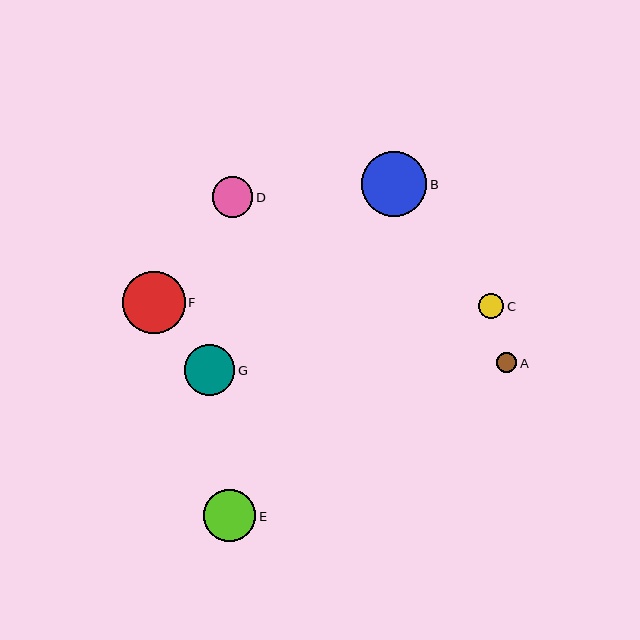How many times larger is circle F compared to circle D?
Circle F is approximately 1.6 times the size of circle D.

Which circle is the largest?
Circle B is the largest with a size of approximately 65 pixels.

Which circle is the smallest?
Circle A is the smallest with a size of approximately 20 pixels.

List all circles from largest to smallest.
From largest to smallest: B, F, E, G, D, C, A.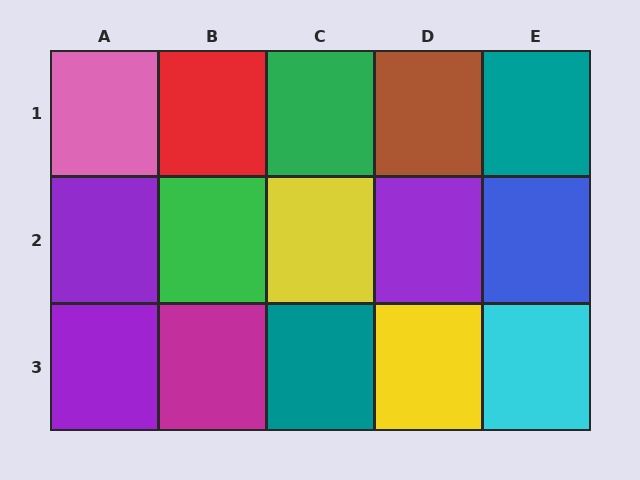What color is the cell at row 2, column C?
Yellow.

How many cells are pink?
1 cell is pink.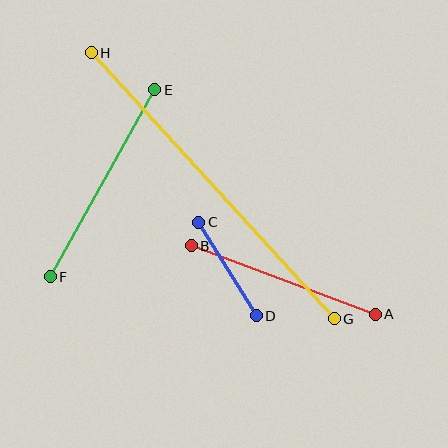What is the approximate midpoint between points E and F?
The midpoint is at approximately (102, 183) pixels.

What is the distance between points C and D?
The distance is approximately 110 pixels.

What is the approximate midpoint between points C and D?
The midpoint is at approximately (228, 269) pixels.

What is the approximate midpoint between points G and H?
The midpoint is at approximately (213, 186) pixels.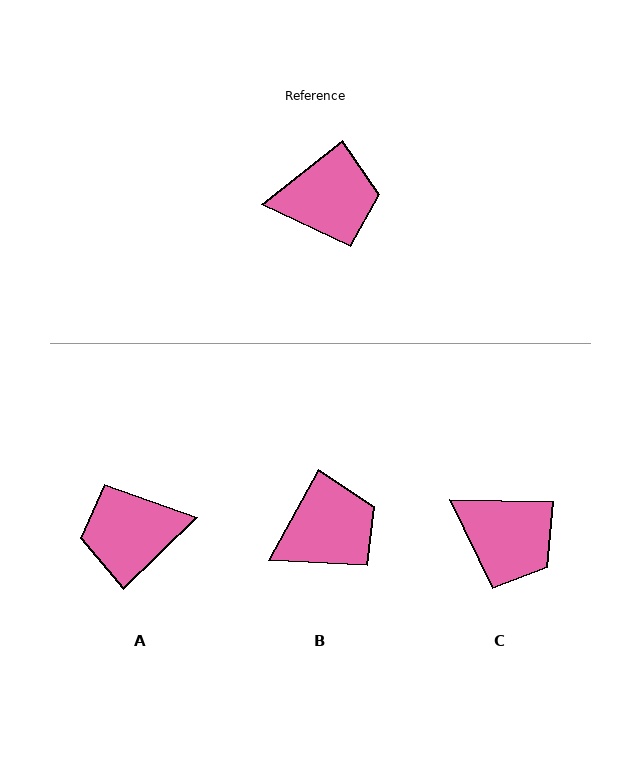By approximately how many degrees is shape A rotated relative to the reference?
Approximately 174 degrees clockwise.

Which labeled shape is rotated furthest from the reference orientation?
A, about 174 degrees away.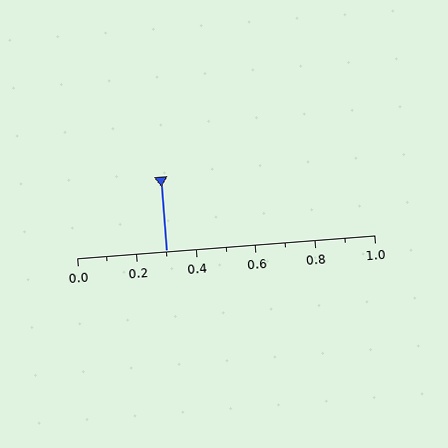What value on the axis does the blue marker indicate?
The marker indicates approximately 0.3.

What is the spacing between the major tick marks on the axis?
The major ticks are spaced 0.2 apart.